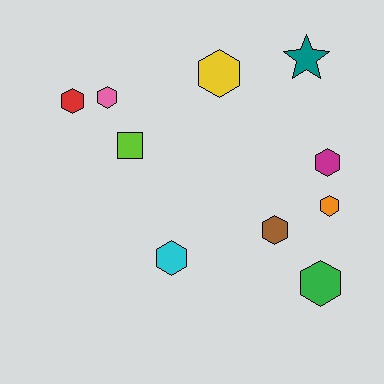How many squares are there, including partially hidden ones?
There is 1 square.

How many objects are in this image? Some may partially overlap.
There are 10 objects.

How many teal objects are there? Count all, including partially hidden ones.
There is 1 teal object.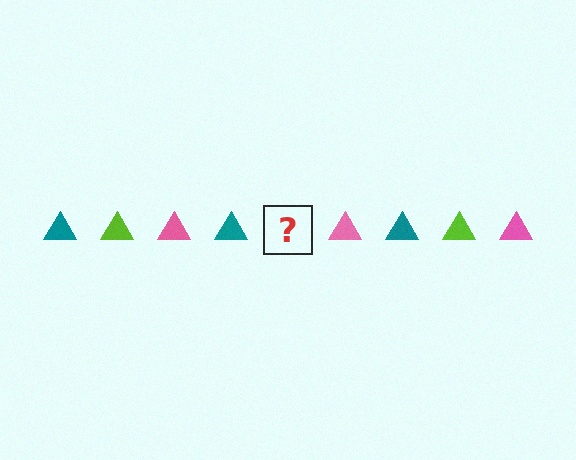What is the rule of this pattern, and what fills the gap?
The rule is that the pattern cycles through teal, lime, pink triangles. The gap should be filled with a lime triangle.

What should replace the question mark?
The question mark should be replaced with a lime triangle.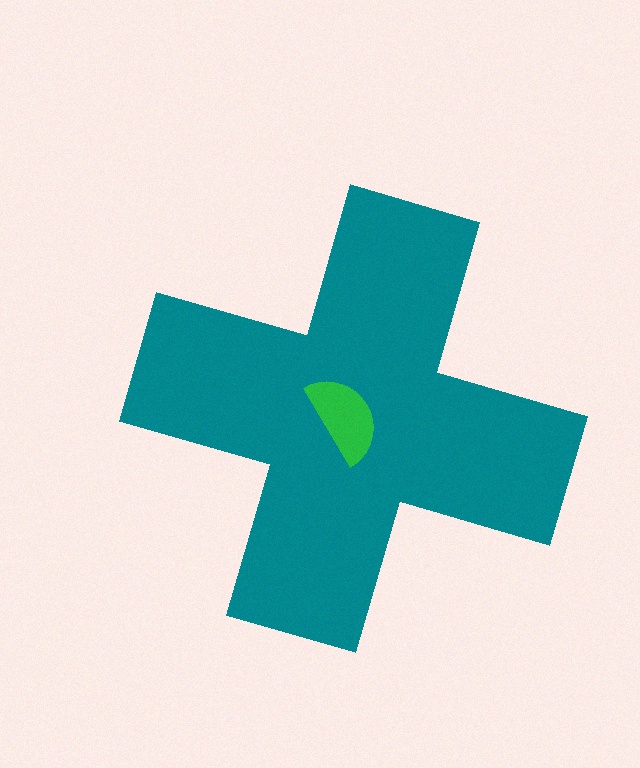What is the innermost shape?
The green semicircle.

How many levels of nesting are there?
2.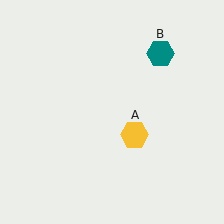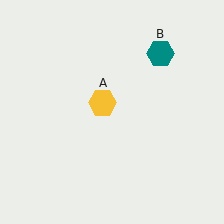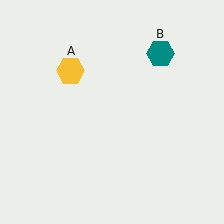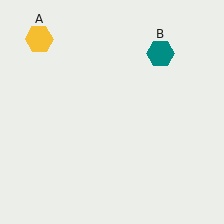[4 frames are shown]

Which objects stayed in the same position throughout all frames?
Teal hexagon (object B) remained stationary.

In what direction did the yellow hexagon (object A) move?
The yellow hexagon (object A) moved up and to the left.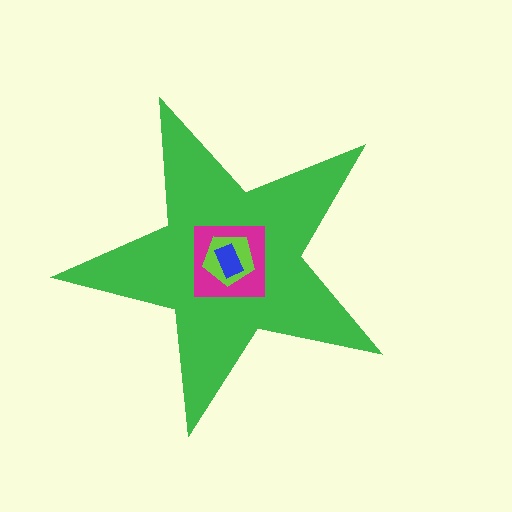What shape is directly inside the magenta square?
The lime pentagon.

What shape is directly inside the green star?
The magenta square.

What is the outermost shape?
The green star.